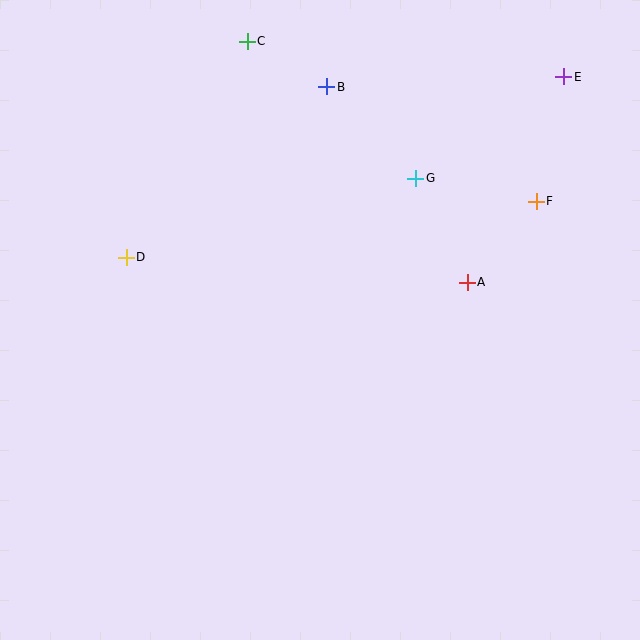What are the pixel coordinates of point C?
Point C is at (247, 41).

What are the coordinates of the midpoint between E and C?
The midpoint between E and C is at (405, 59).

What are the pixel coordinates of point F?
Point F is at (536, 201).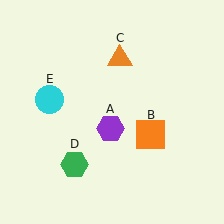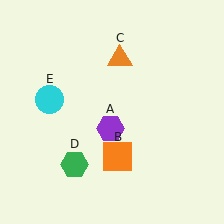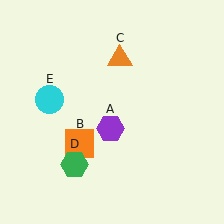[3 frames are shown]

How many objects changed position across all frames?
1 object changed position: orange square (object B).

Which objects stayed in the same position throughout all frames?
Purple hexagon (object A) and orange triangle (object C) and green hexagon (object D) and cyan circle (object E) remained stationary.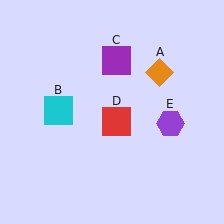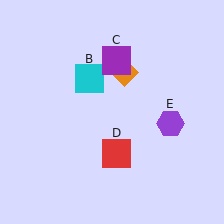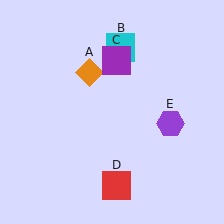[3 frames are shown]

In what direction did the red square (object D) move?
The red square (object D) moved down.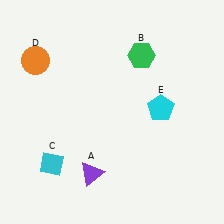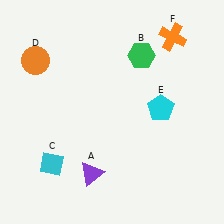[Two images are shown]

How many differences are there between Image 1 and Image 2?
There is 1 difference between the two images.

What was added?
An orange cross (F) was added in Image 2.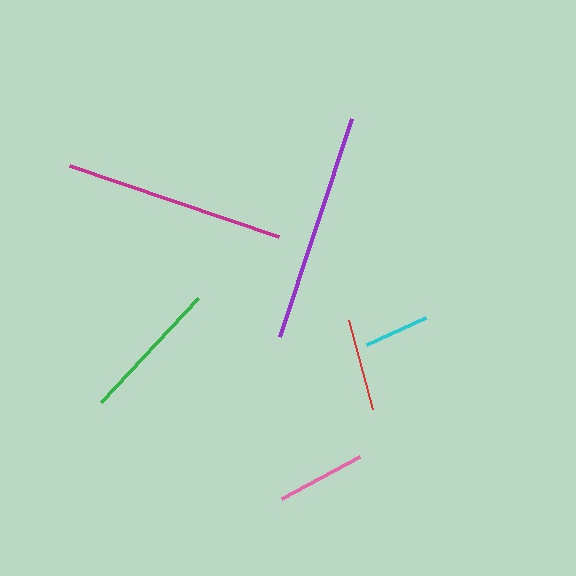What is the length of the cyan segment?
The cyan segment is approximately 65 pixels long.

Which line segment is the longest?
The purple line is the longest at approximately 229 pixels.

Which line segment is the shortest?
The cyan line is the shortest at approximately 65 pixels.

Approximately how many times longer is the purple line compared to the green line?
The purple line is approximately 1.6 times the length of the green line.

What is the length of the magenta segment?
The magenta segment is approximately 221 pixels long.